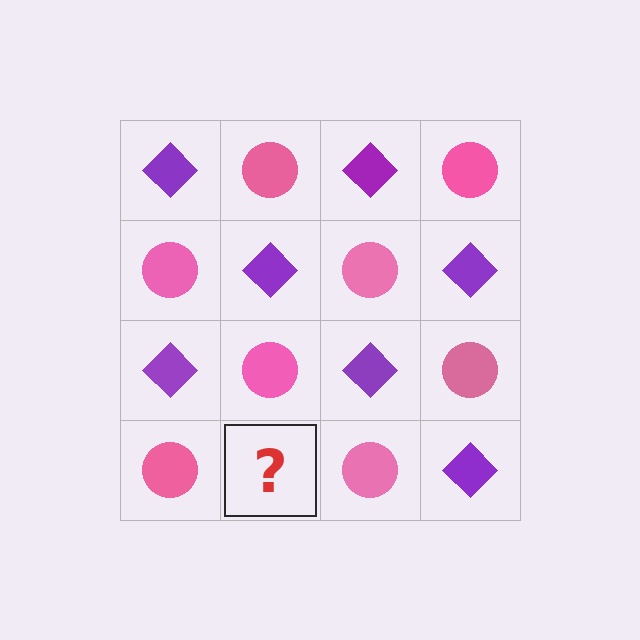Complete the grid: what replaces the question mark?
The question mark should be replaced with a purple diamond.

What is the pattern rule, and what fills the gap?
The rule is that it alternates purple diamond and pink circle in a checkerboard pattern. The gap should be filled with a purple diamond.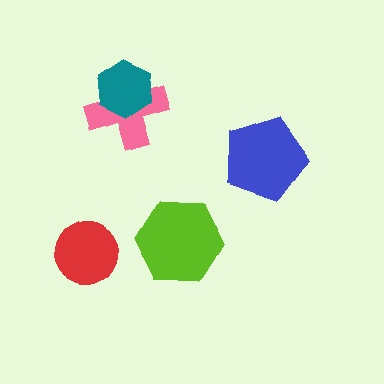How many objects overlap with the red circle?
0 objects overlap with the red circle.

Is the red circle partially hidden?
No, no other shape covers it.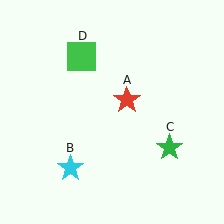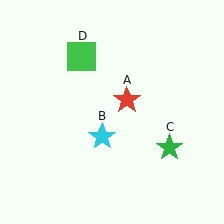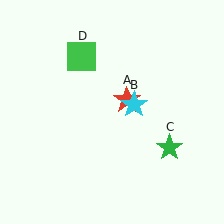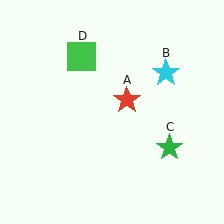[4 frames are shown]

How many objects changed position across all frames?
1 object changed position: cyan star (object B).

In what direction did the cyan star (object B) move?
The cyan star (object B) moved up and to the right.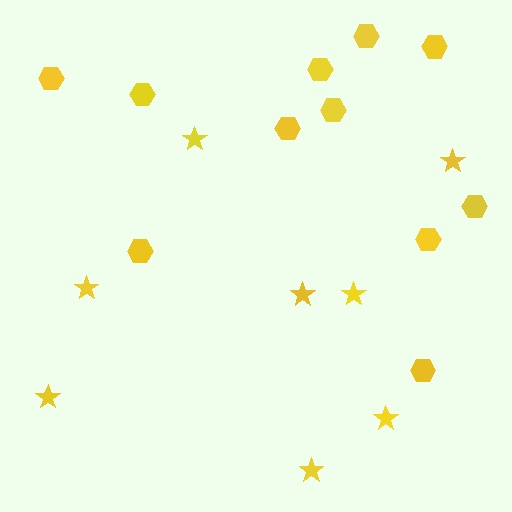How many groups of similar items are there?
There are 2 groups: one group of hexagons (11) and one group of stars (8).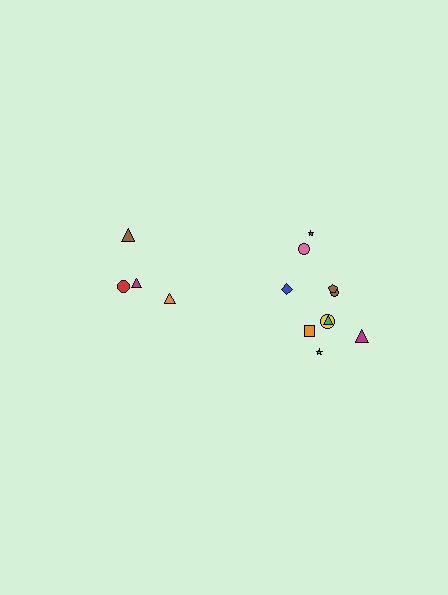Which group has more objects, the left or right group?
The right group.